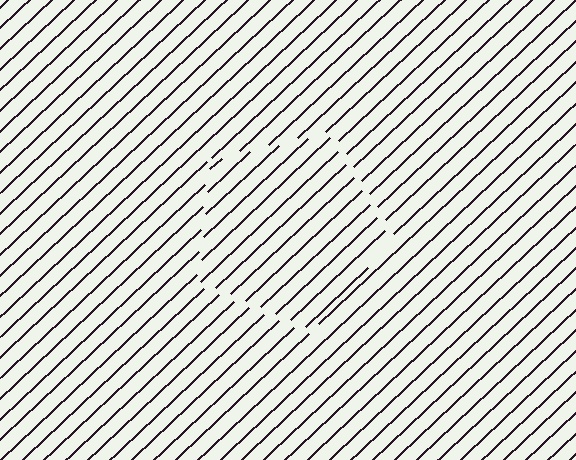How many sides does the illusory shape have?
5 sides — the line-ends trace a pentagon.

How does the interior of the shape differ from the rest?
The interior of the shape contains the same grating, shifted by half a period — the contour is defined by the phase discontinuity where line-ends from the inner and outer gratings abut.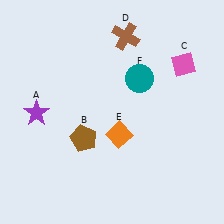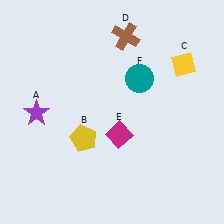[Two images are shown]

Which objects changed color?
B changed from brown to yellow. C changed from pink to yellow. E changed from orange to magenta.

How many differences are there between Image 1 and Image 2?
There are 3 differences between the two images.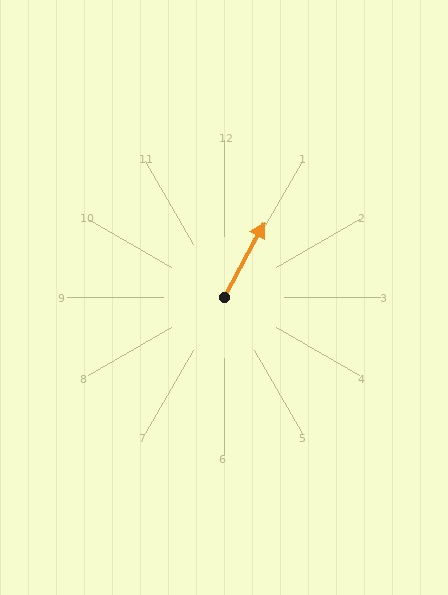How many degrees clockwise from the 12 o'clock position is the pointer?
Approximately 28 degrees.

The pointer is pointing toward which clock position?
Roughly 1 o'clock.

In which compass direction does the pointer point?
Northeast.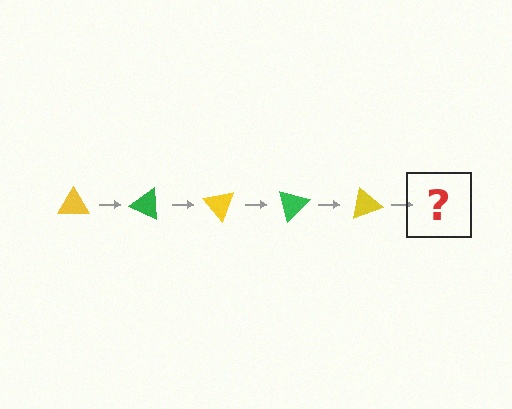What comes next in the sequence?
The next element should be a green triangle, rotated 125 degrees from the start.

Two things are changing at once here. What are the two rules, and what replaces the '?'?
The two rules are that it rotates 25 degrees each step and the color cycles through yellow and green. The '?' should be a green triangle, rotated 125 degrees from the start.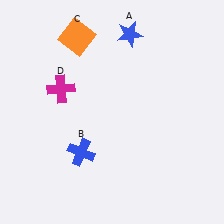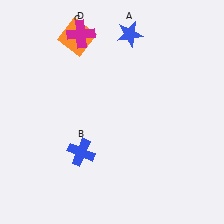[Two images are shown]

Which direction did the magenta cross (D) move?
The magenta cross (D) moved up.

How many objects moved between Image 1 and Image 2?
1 object moved between the two images.